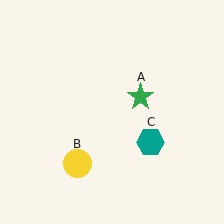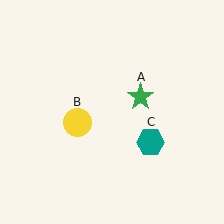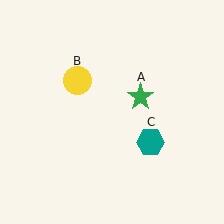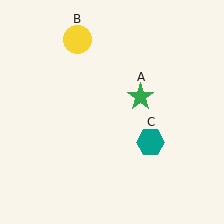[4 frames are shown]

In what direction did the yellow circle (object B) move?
The yellow circle (object B) moved up.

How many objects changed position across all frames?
1 object changed position: yellow circle (object B).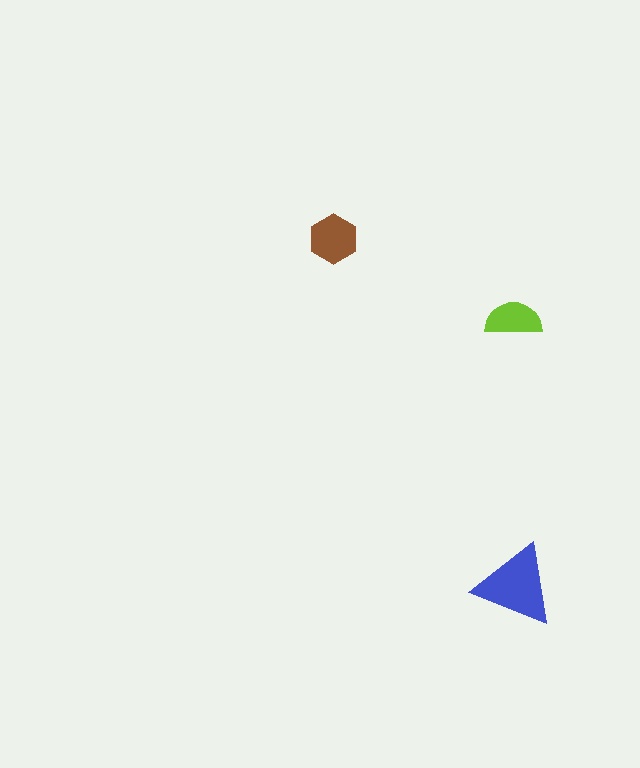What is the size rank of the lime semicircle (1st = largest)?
3rd.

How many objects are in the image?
There are 3 objects in the image.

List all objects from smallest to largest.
The lime semicircle, the brown hexagon, the blue triangle.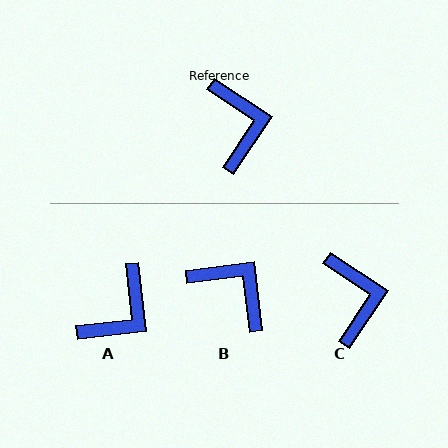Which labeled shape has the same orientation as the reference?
C.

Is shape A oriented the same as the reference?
No, it is off by about 50 degrees.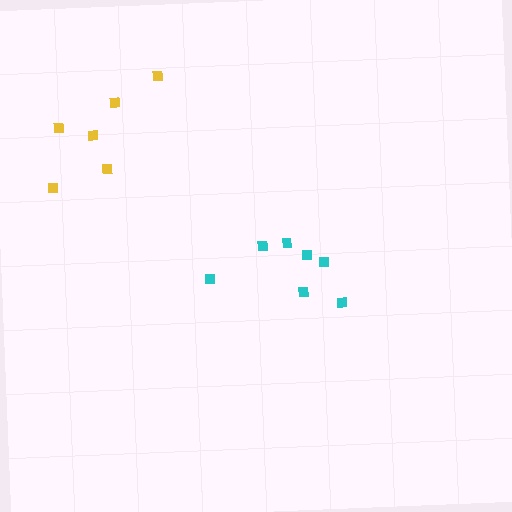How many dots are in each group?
Group 1: 7 dots, Group 2: 6 dots (13 total).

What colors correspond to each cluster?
The clusters are colored: cyan, yellow.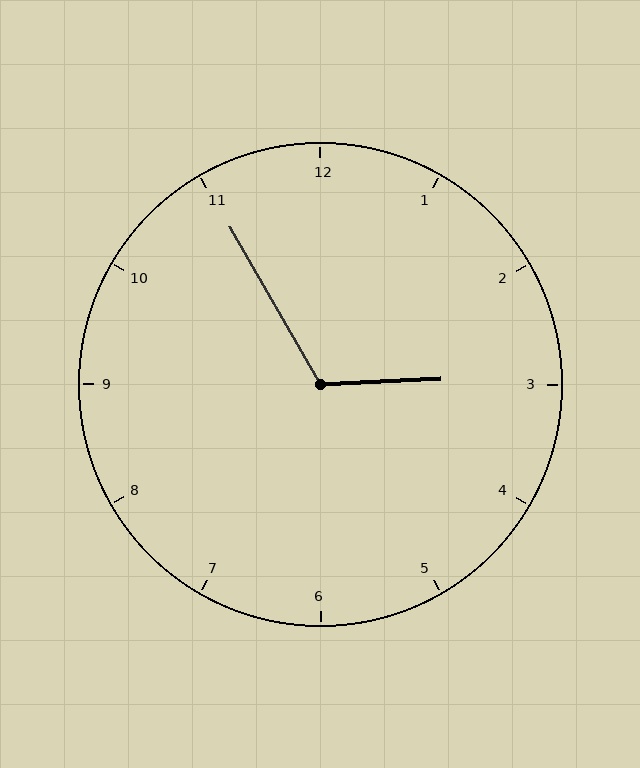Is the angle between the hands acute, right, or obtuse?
It is obtuse.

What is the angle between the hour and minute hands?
Approximately 118 degrees.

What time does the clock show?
2:55.